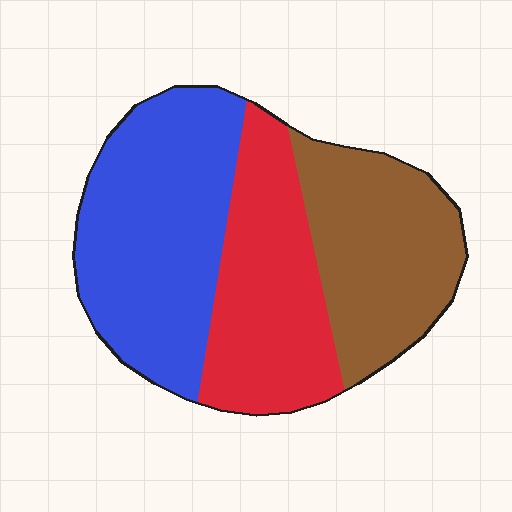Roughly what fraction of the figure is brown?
Brown takes up between a sixth and a third of the figure.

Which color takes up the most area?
Blue, at roughly 40%.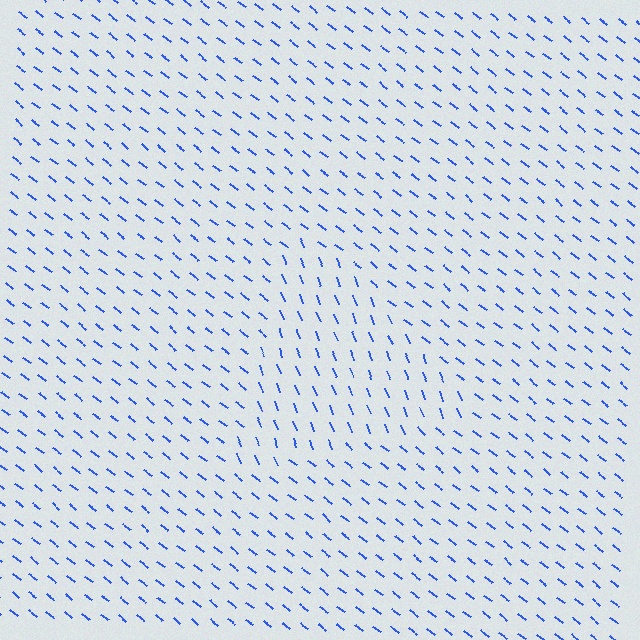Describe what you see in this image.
The image is filled with small blue line segments. A triangle region in the image has lines oriented differently from the surrounding lines, creating a visible texture boundary.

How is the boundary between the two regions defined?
The boundary is defined purely by a change in line orientation (approximately 31 degrees difference). All lines are the same color and thickness.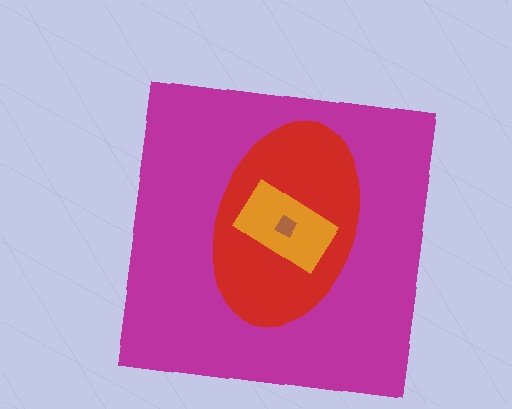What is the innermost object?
The brown diamond.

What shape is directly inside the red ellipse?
The orange rectangle.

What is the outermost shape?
The magenta square.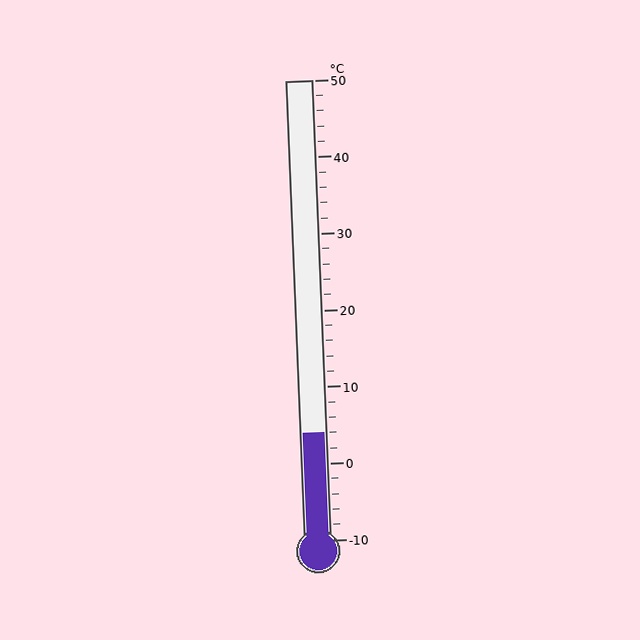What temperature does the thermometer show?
The thermometer shows approximately 4°C.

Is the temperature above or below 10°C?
The temperature is below 10°C.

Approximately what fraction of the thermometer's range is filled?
The thermometer is filled to approximately 25% of its range.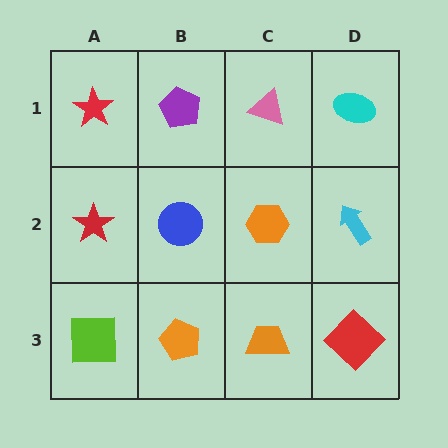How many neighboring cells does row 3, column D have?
2.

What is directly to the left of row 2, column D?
An orange hexagon.